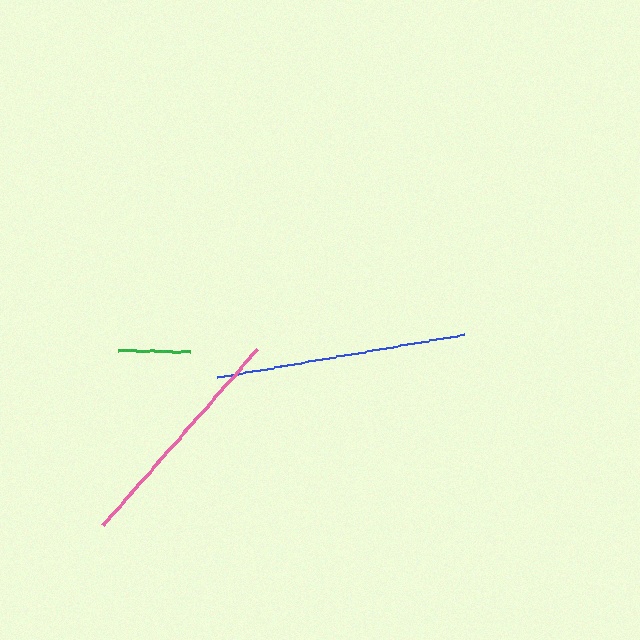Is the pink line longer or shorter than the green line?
The pink line is longer than the green line.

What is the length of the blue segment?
The blue segment is approximately 250 pixels long.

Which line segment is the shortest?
The green line is the shortest at approximately 72 pixels.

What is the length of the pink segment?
The pink segment is approximately 234 pixels long.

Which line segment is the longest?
The blue line is the longest at approximately 250 pixels.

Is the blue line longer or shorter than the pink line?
The blue line is longer than the pink line.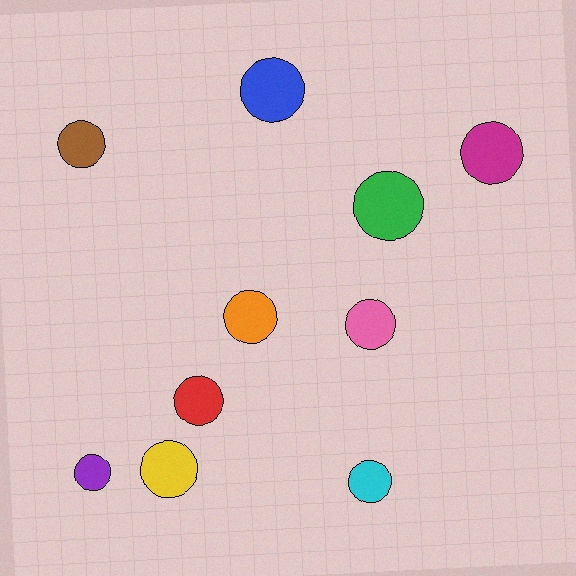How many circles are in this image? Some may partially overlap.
There are 10 circles.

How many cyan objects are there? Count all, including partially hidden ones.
There is 1 cyan object.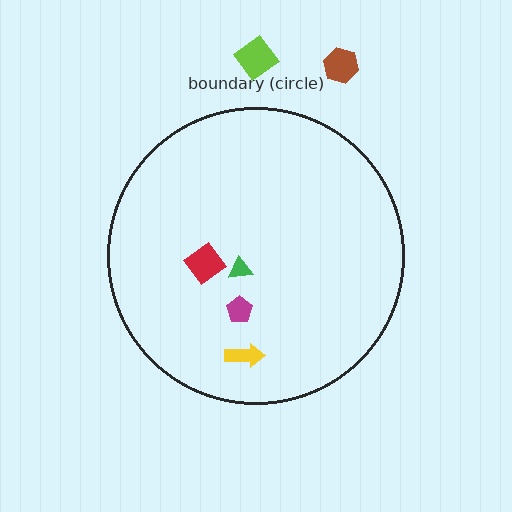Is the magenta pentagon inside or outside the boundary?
Inside.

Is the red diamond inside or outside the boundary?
Inside.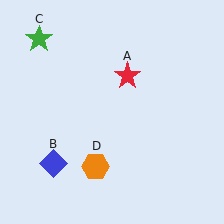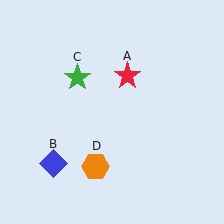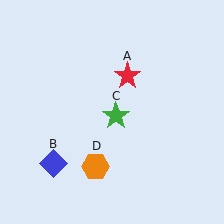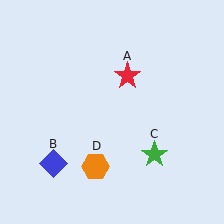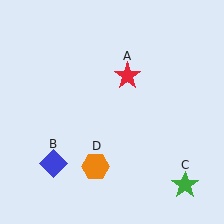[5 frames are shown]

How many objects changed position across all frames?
1 object changed position: green star (object C).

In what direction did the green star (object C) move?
The green star (object C) moved down and to the right.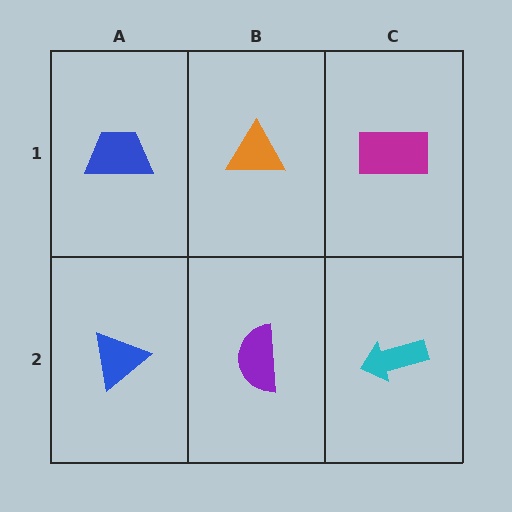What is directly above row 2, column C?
A magenta rectangle.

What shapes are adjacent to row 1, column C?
A cyan arrow (row 2, column C), an orange triangle (row 1, column B).